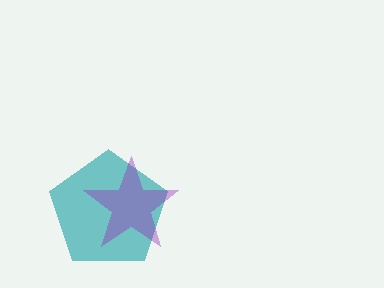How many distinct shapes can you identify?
There are 2 distinct shapes: a teal pentagon, a purple star.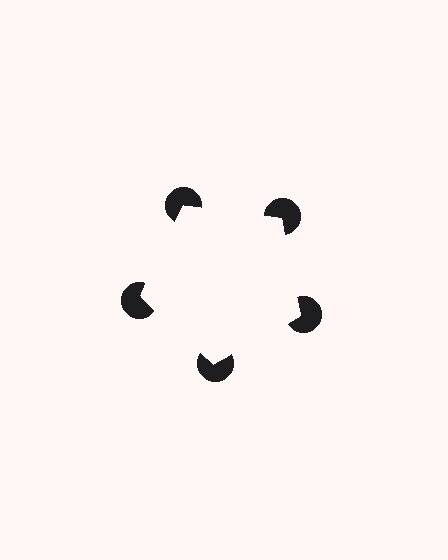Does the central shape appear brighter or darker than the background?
It typically appears slightly brighter than the background, even though no actual brightness change is drawn.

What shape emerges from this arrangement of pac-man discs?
An illusory pentagon — its edges are inferred from the aligned wedge cuts in the pac-man discs, not physically drawn.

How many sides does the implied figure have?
5 sides.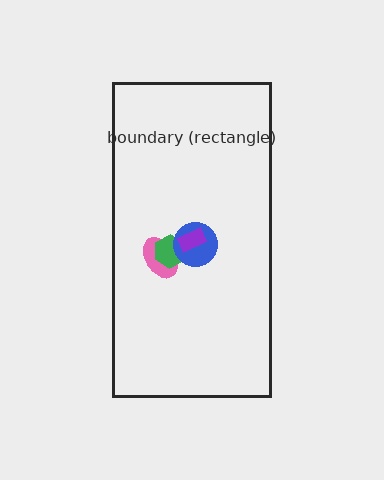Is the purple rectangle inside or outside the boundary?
Inside.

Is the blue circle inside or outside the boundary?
Inside.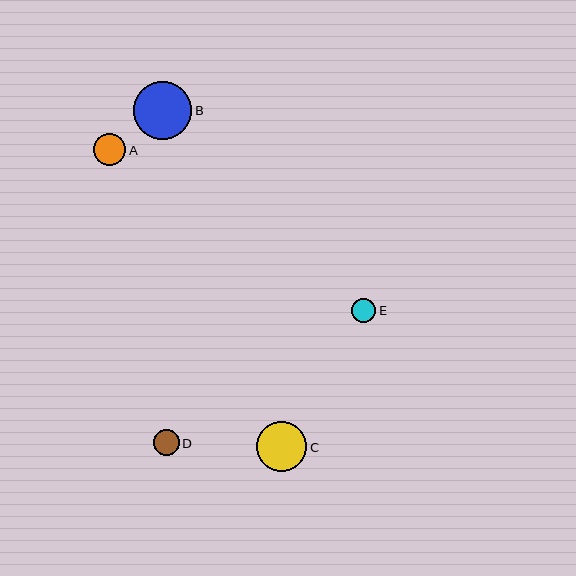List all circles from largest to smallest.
From largest to smallest: B, C, A, D, E.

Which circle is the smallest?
Circle E is the smallest with a size of approximately 24 pixels.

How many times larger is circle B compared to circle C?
Circle B is approximately 1.2 times the size of circle C.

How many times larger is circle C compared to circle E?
Circle C is approximately 2.1 times the size of circle E.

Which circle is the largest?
Circle B is the largest with a size of approximately 58 pixels.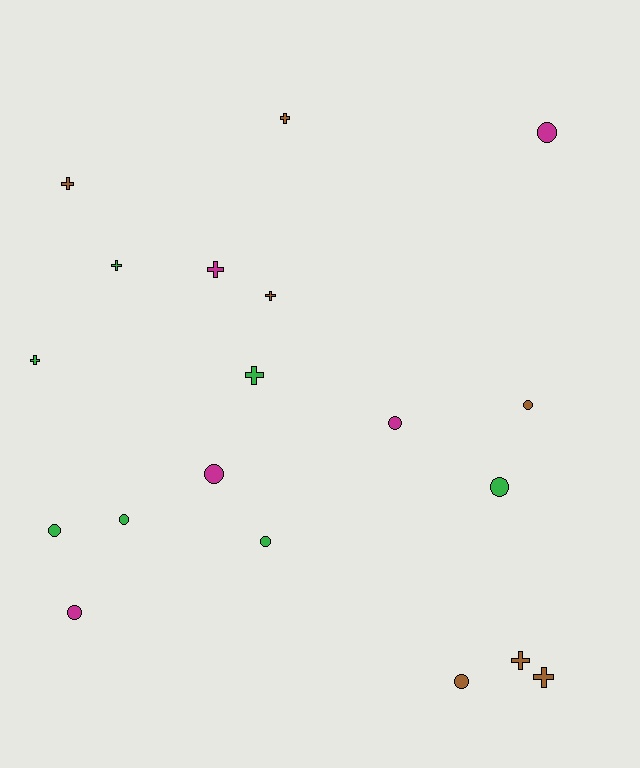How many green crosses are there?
There are 3 green crosses.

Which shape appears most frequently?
Circle, with 10 objects.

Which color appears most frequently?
Brown, with 7 objects.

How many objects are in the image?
There are 19 objects.